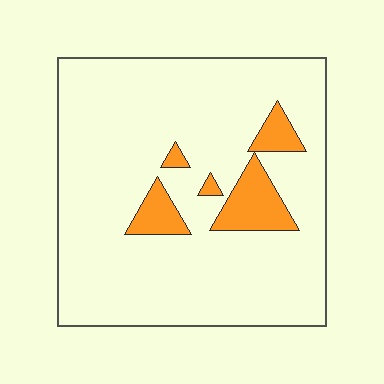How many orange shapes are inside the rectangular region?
5.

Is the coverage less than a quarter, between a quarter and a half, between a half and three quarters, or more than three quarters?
Less than a quarter.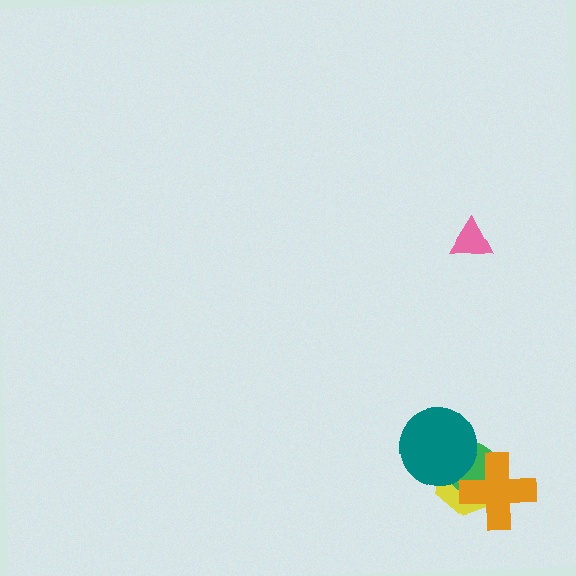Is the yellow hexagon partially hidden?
Yes, it is partially covered by another shape.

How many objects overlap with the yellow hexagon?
3 objects overlap with the yellow hexagon.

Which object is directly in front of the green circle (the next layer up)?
The teal circle is directly in front of the green circle.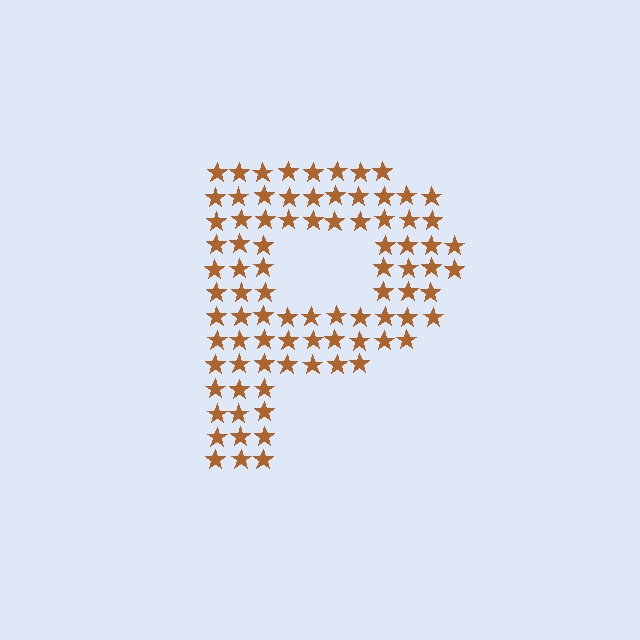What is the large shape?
The large shape is the letter P.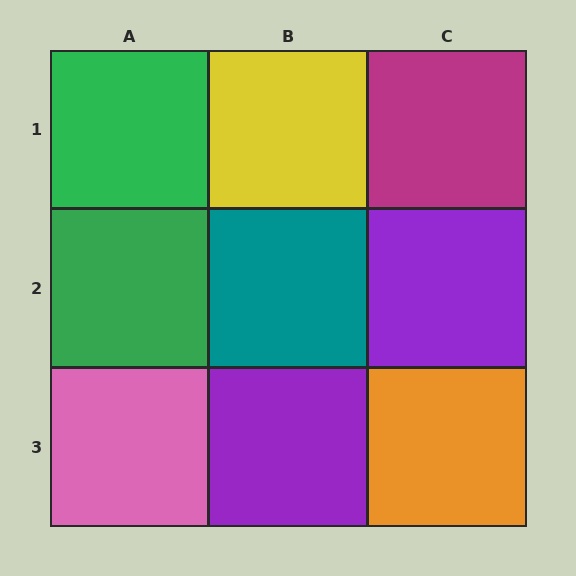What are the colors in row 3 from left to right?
Pink, purple, orange.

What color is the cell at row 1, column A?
Green.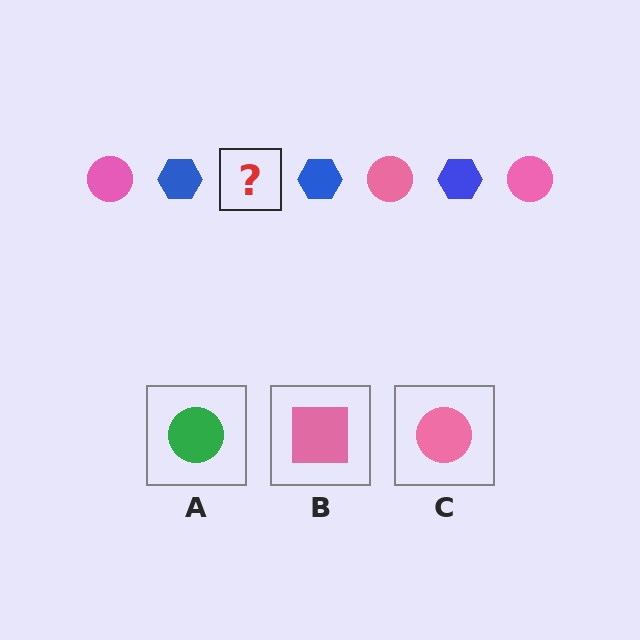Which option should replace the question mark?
Option C.